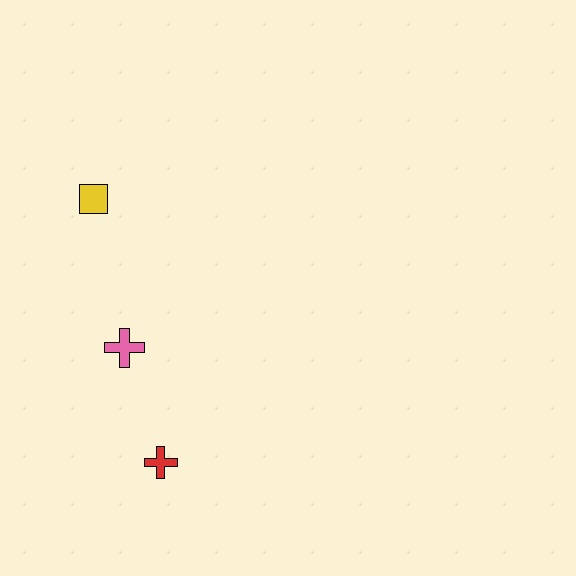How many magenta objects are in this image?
There are no magenta objects.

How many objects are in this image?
There are 3 objects.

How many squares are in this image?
There is 1 square.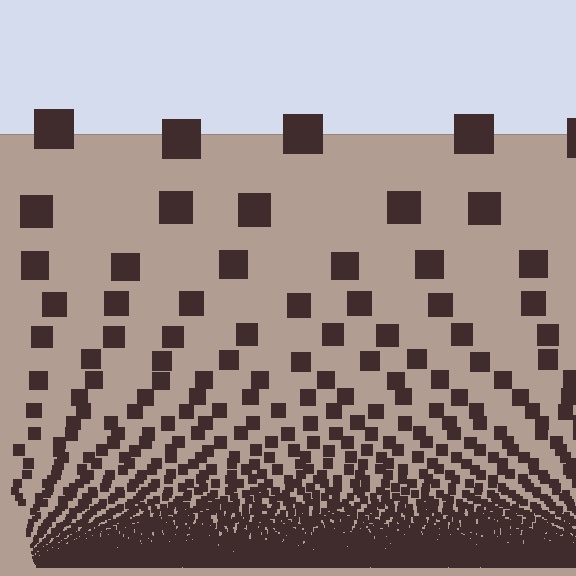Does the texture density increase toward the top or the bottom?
Density increases toward the bottom.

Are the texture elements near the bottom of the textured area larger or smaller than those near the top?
Smaller. The gradient is inverted — elements near the bottom are smaller and denser.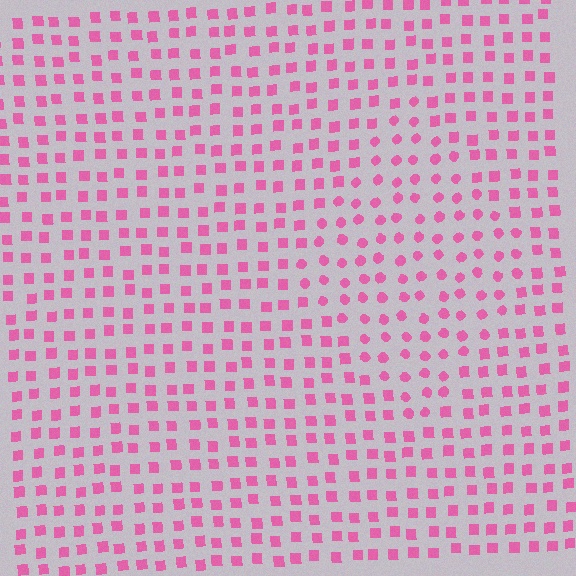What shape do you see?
I see a diamond.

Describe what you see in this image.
The image is filled with small pink elements arranged in a uniform grid. A diamond-shaped region contains circles, while the surrounding area contains squares. The boundary is defined purely by the change in element shape.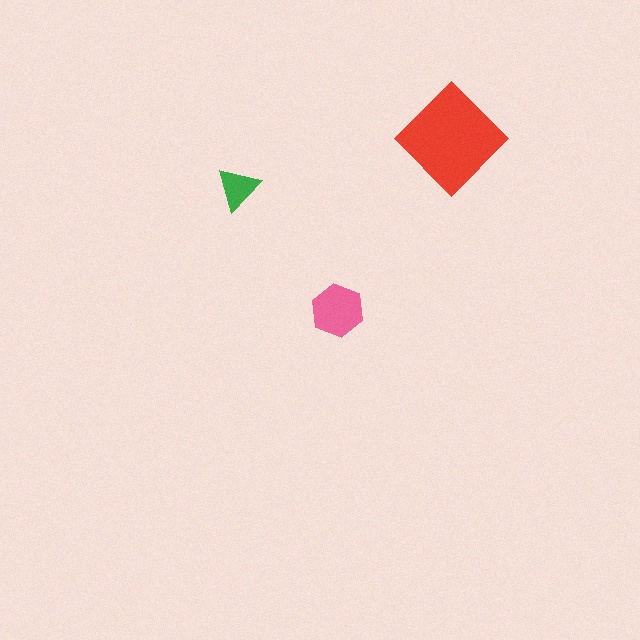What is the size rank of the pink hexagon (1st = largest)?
2nd.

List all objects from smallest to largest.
The green triangle, the pink hexagon, the red diamond.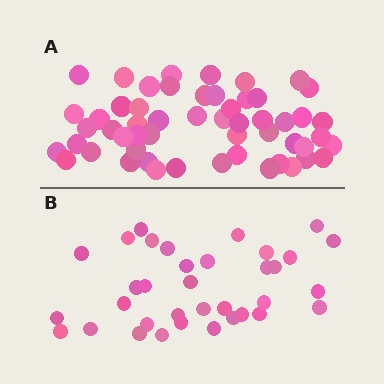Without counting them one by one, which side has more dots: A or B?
Region A (the top region) has more dots.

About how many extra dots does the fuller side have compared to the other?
Region A has approximately 20 more dots than region B.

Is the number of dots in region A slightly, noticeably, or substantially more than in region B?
Region A has substantially more. The ratio is roughly 1.5 to 1.